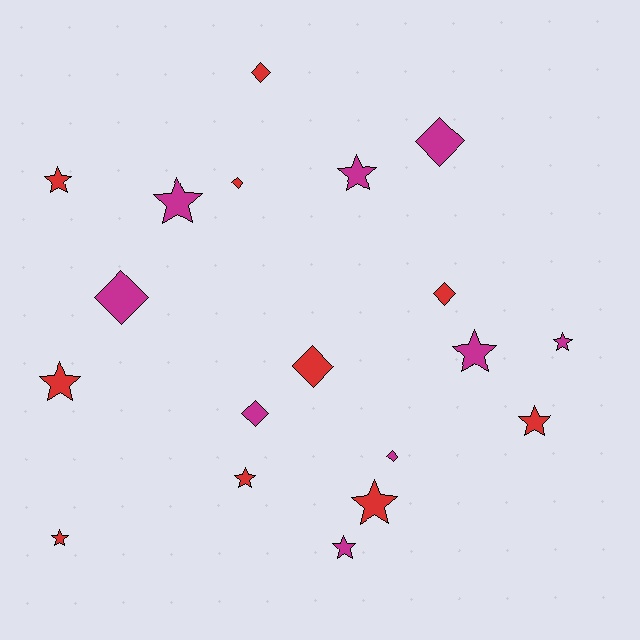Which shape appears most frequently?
Star, with 11 objects.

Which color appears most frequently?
Red, with 10 objects.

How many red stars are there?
There are 6 red stars.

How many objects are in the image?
There are 19 objects.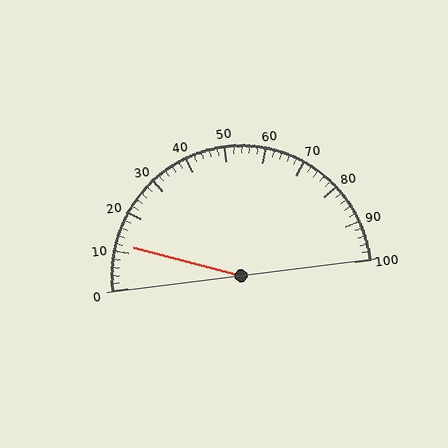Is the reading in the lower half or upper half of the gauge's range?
The reading is in the lower half of the range (0 to 100).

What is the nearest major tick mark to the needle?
The nearest major tick mark is 10.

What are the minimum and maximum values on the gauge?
The gauge ranges from 0 to 100.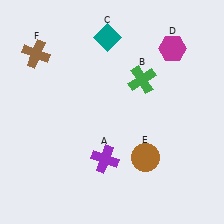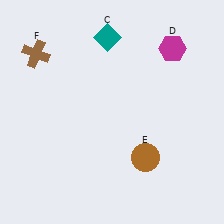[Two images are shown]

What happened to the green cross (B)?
The green cross (B) was removed in Image 2. It was in the top-right area of Image 1.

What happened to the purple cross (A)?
The purple cross (A) was removed in Image 2. It was in the bottom-left area of Image 1.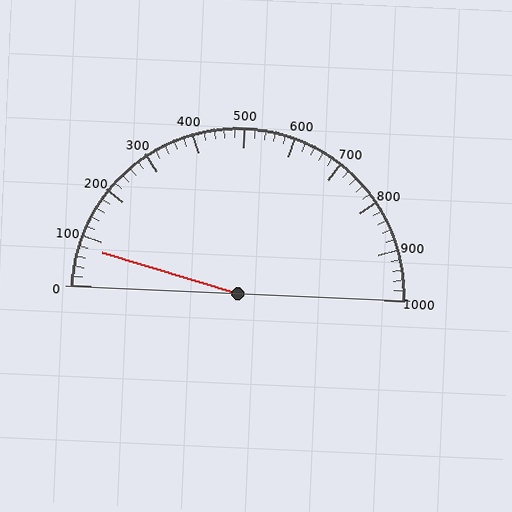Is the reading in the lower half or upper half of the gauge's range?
The reading is in the lower half of the range (0 to 1000).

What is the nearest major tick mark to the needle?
The nearest major tick mark is 100.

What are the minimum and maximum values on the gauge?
The gauge ranges from 0 to 1000.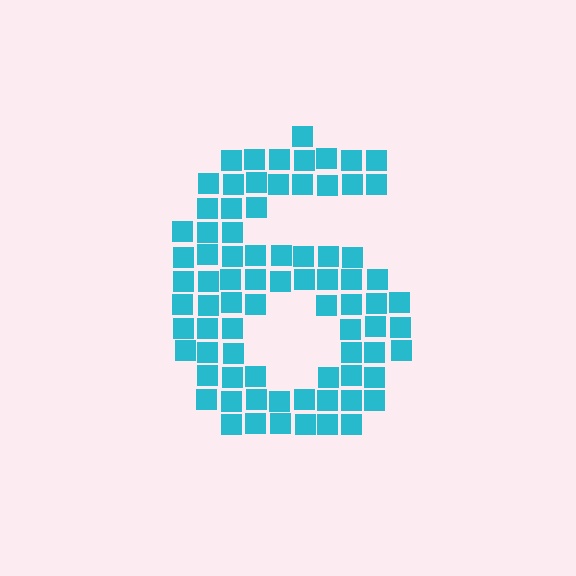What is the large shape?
The large shape is the digit 6.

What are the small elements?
The small elements are squares.